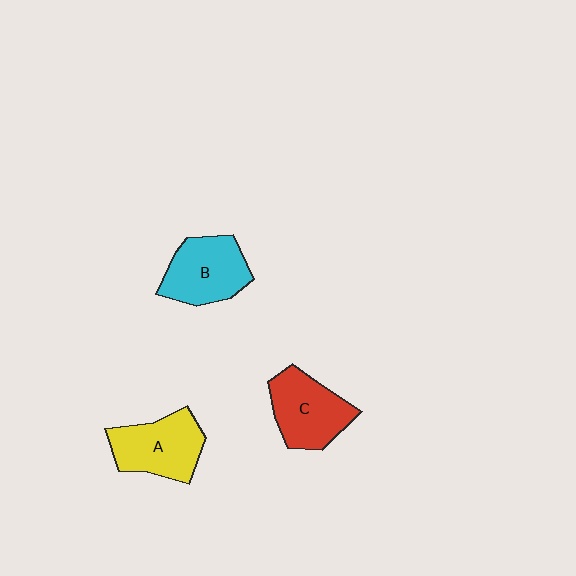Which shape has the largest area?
Shape A (yellow).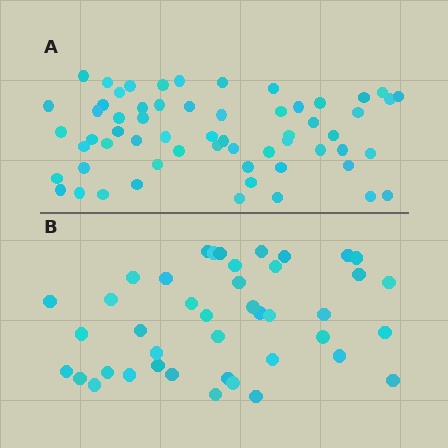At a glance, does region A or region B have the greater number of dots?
Region A (the top region) has more dots.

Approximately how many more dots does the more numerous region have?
Region A has approximately 20 more dots than region B.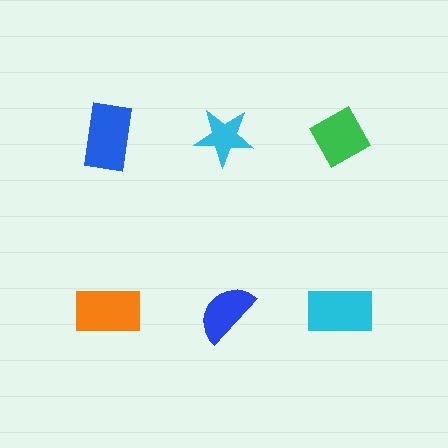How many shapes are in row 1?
3 shapes.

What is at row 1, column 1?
A blue rectangle.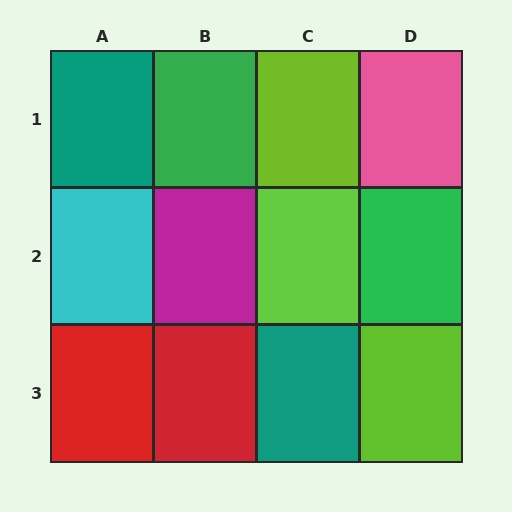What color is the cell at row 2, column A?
Cyan.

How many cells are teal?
2 cells are teal.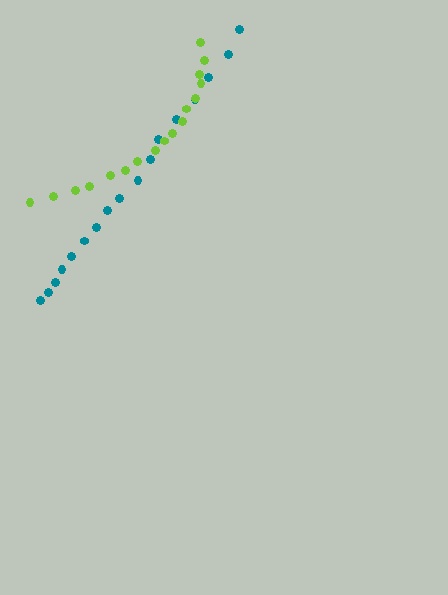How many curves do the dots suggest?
There are 2 distinct paths.